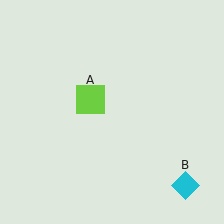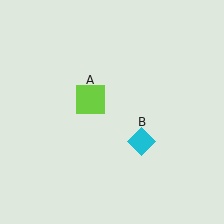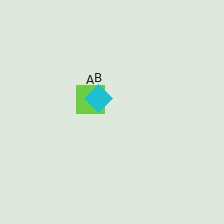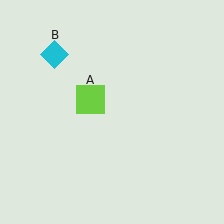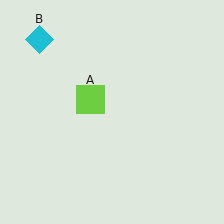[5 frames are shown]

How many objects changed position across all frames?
1 object changed position: cyan diamond (object B).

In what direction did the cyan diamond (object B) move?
The cyan diamond (object B) moved up and to the left.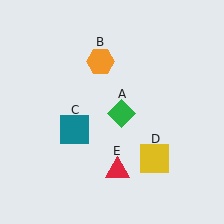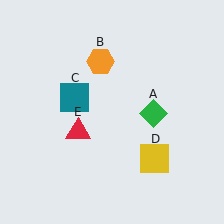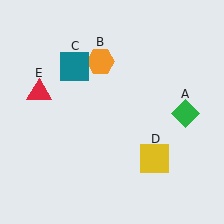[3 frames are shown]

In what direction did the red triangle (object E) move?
The red triangle (object E) moved up and to the left.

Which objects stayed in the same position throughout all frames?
Orange hexagon (object B) and yellow square (object D) remained stationary.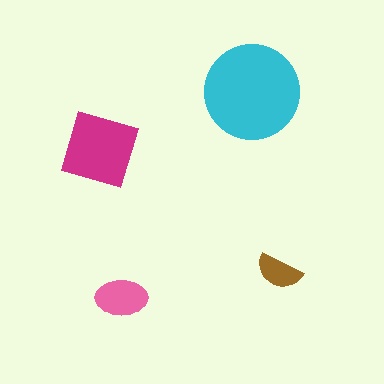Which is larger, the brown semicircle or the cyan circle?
The cyan circle.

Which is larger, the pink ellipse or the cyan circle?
The cyan circle.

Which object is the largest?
The cyan circle.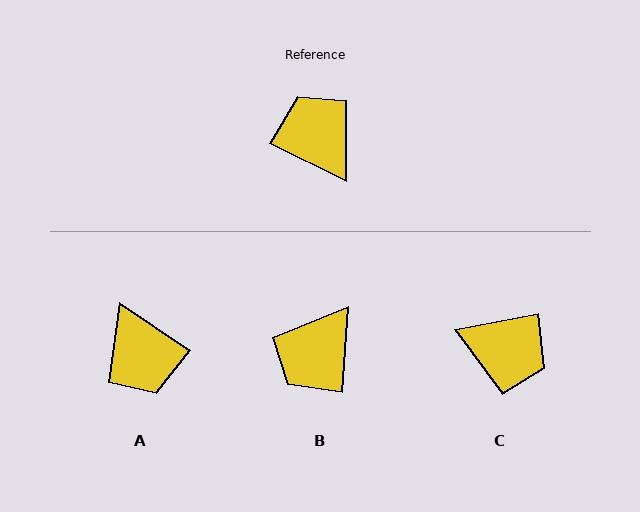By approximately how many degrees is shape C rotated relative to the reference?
Approximately 143 degrees clockwise.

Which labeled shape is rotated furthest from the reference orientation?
A, about 172 degrees away.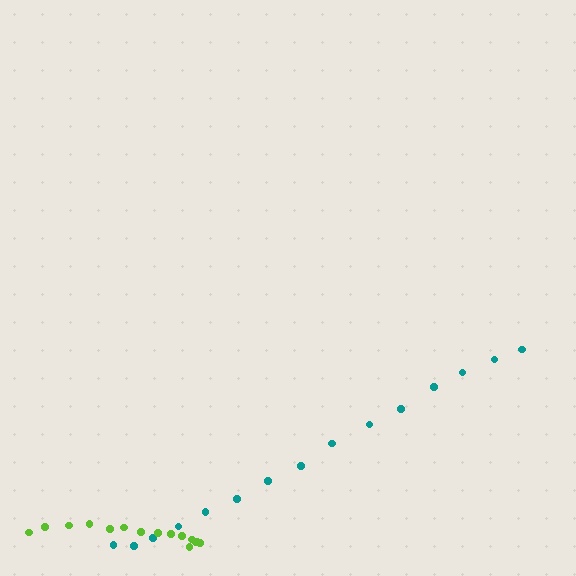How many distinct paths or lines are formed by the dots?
There are 2 distinct paths.